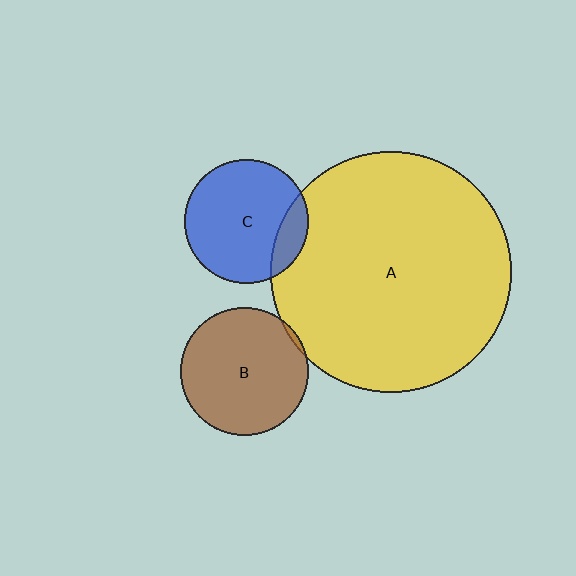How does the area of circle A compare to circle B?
Approximately 3.6 times.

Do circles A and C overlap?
Yes.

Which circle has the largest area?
Circle A (yellow).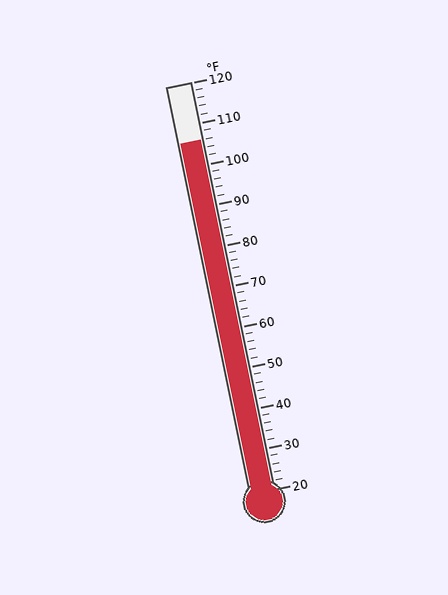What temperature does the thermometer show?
The thermometer shows approximately 106°F.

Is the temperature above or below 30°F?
The temperature is above 30°F.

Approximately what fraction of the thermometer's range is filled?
The thermometer is filled to approximately 85% of its range.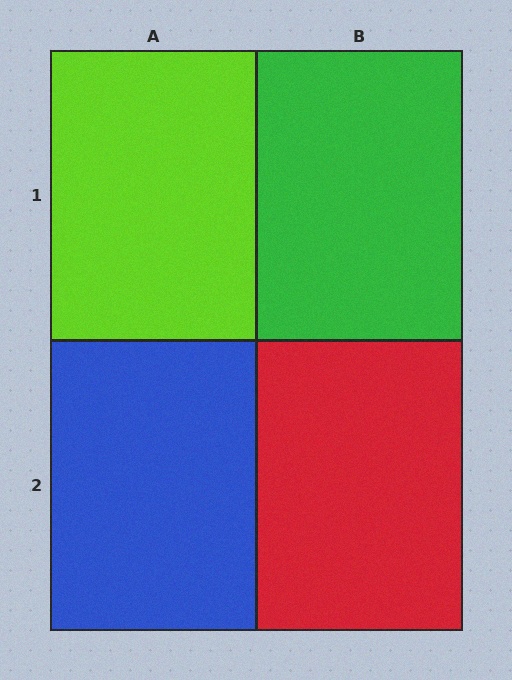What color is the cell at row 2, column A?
Blue.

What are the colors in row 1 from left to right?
Lime, green.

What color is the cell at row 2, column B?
Red.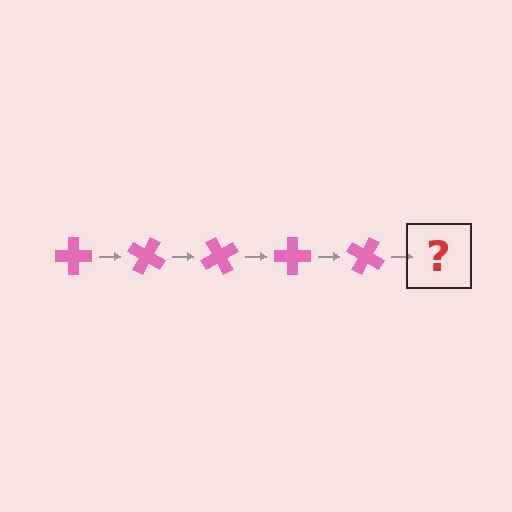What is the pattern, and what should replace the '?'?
The pattern is that the cross rotates 30 degrees each step. The '?' should be a pink cross rotated 150 degrees.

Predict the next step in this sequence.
The next step is a pink cross rotated 150 degrees.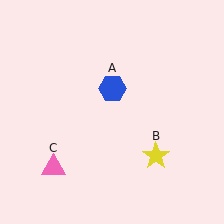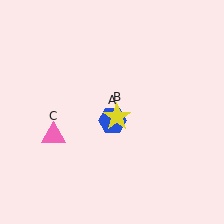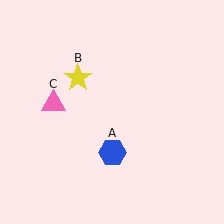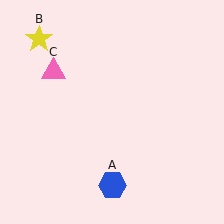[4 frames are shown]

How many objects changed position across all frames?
3 objects changed position: blue hexagon (object A), yellow star (object B), pink triangle (object C).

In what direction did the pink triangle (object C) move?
The pink triangle (object C) moved up.